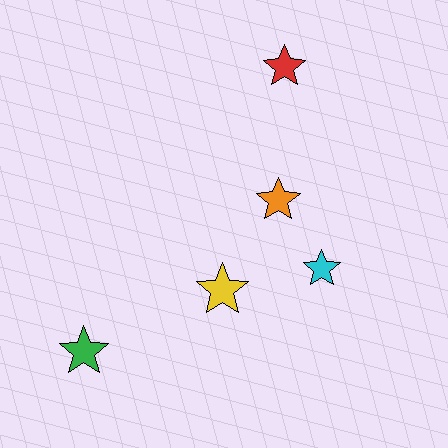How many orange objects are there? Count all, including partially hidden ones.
There is 1 orange object.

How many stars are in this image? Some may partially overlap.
There are 5 stars.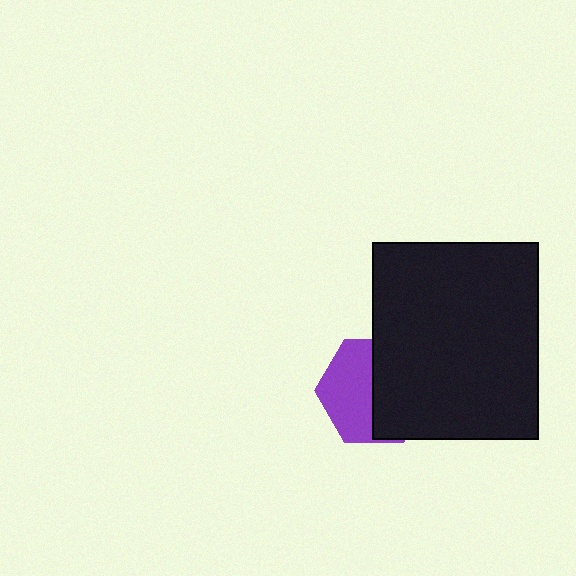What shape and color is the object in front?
The object in front is a black rectangle.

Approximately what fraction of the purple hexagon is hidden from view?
Roughly 51% of the purple hexagon is hidden behind the black rectangle.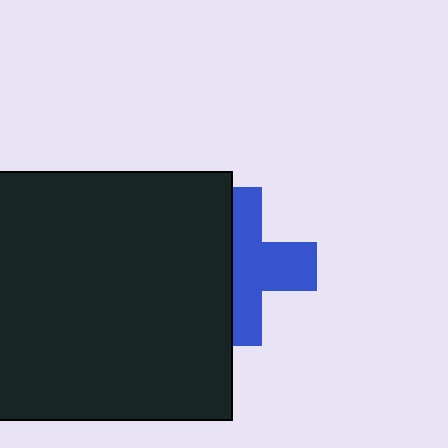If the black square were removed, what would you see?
You would see the complete blue cross.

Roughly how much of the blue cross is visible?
About half of it is visible (roughly 55%).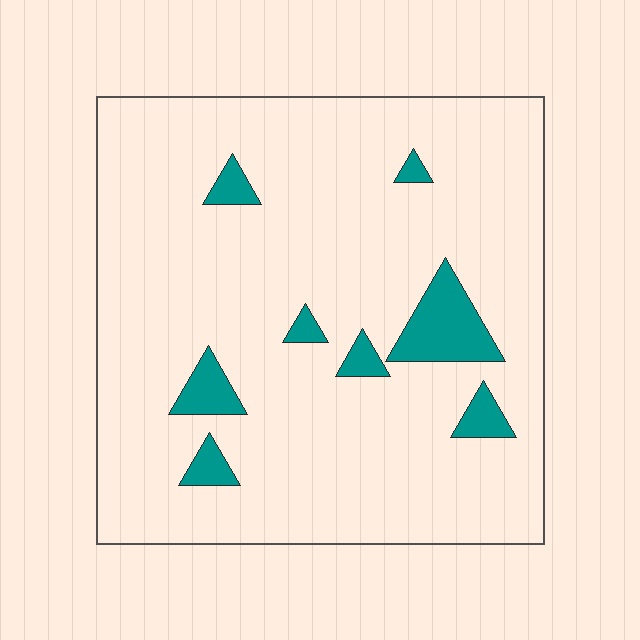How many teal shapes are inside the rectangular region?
8.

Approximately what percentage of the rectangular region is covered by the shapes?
Approximately 10%.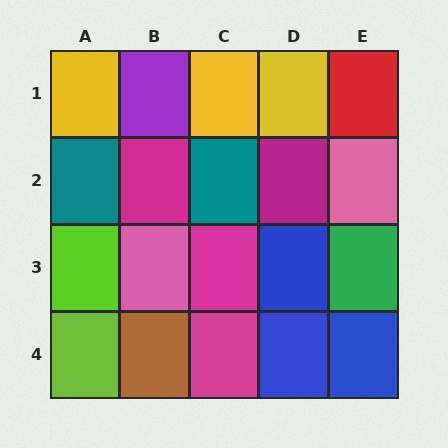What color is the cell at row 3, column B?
Pink.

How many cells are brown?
1 cell is brown.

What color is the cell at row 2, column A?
Teal.